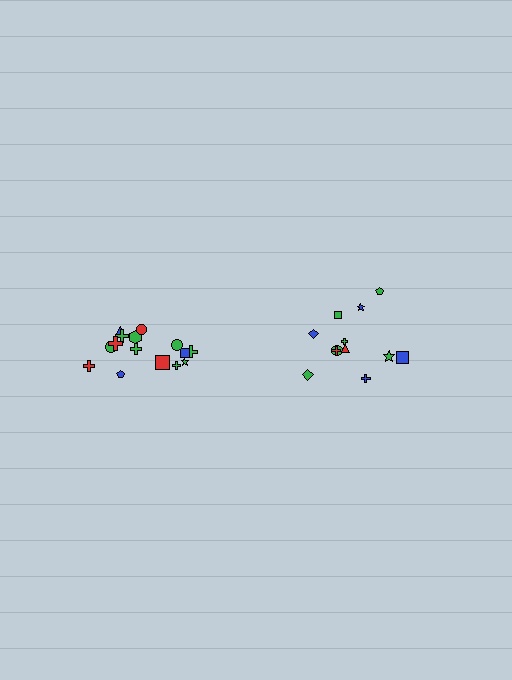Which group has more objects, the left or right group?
The left group.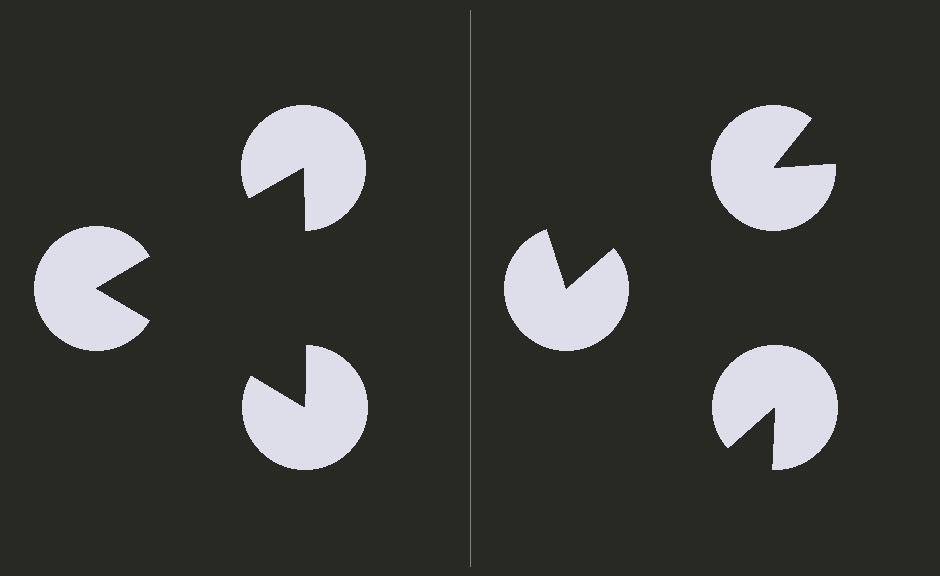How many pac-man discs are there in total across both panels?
6 — 3 on each side.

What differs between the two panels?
The pac-man discs are positioned identically on both sides; only the wedge orientations differ. On the left they align to a triangle; on the right they are misaligned.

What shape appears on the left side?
An illusory triangle.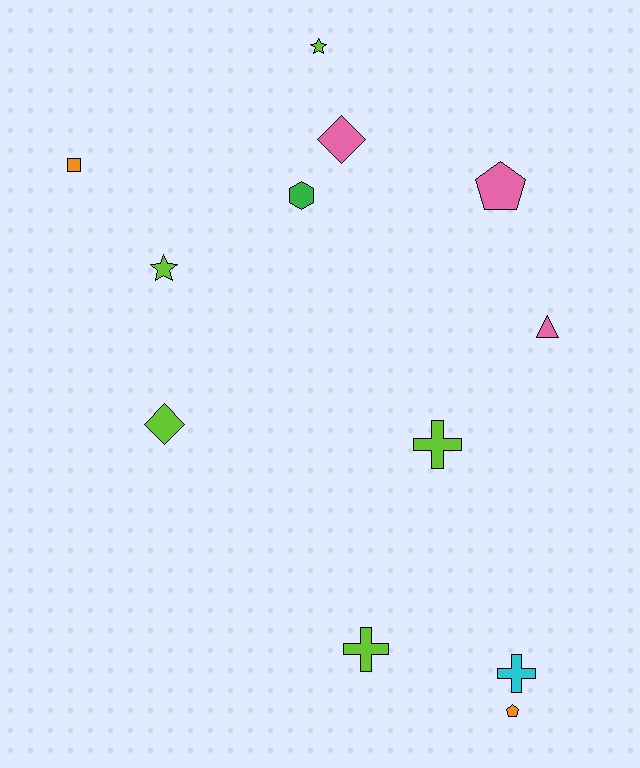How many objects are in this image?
There are 12 objects.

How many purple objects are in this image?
There are no purple objects.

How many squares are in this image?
There is 1 square.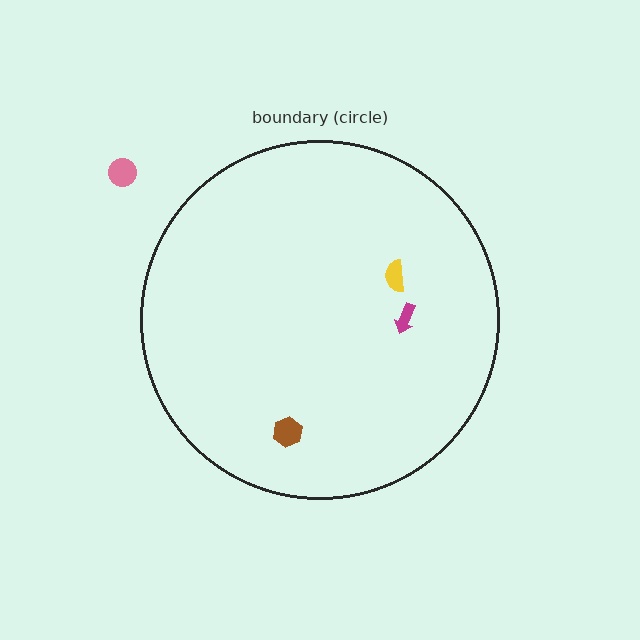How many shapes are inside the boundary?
3 inside, 1 outside.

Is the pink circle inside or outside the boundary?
Outside.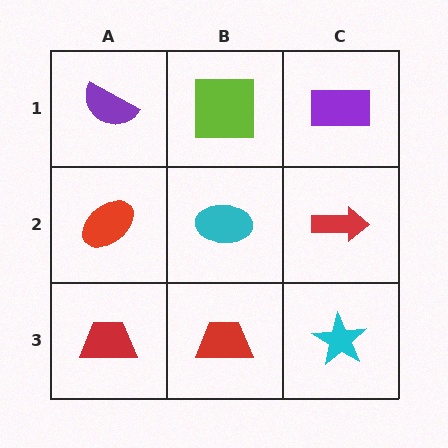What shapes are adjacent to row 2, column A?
A purple semicircle (row 1, column A), a red trapezoid (row 3, column A), a cyan ellipse (row 2, column B).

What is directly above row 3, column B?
A cyan ellipse.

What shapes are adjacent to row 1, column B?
A cyan ellipse (row 2, column B), a purple semicircle (row 1, column A), a purple rectangle (row 1, column C).